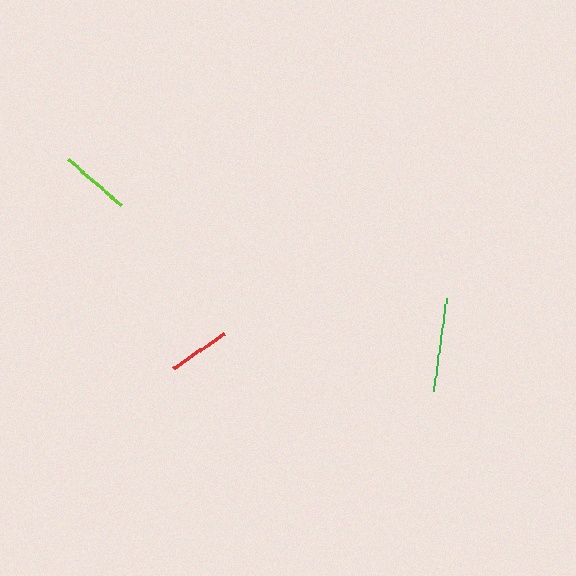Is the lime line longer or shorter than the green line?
The green line is longer than the lime line.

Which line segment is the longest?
The green line is the longest at approximately 93 pixels.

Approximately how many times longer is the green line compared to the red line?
The green line is approximately 1.5 times the length of the red line.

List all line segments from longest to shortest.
From longest to shortest: green, lime, red.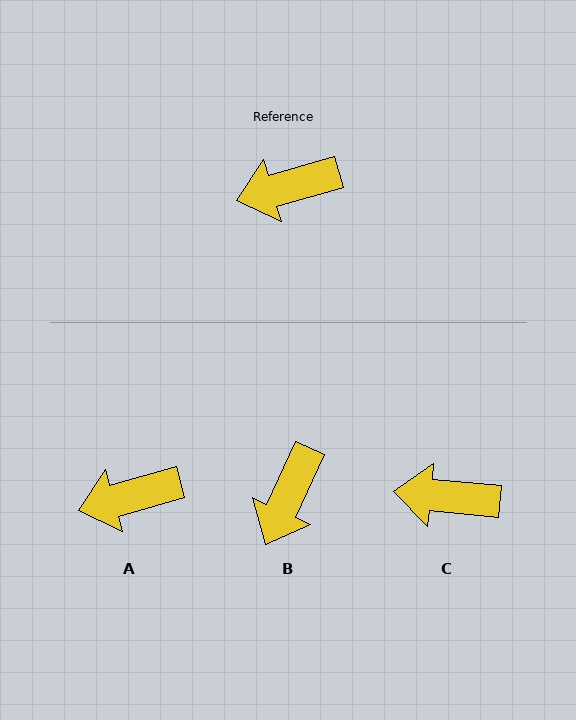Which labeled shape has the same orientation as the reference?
A.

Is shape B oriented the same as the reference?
No, it is off by about 50 degrees.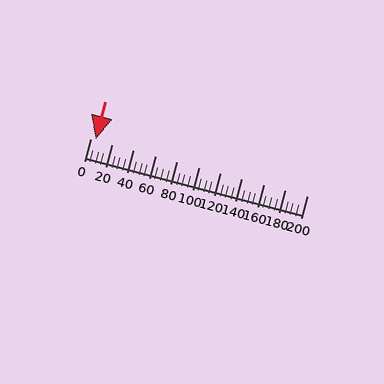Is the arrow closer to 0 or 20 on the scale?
The arrow is closer to 0.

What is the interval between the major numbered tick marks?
The major tick marks are spaced 20 units apart.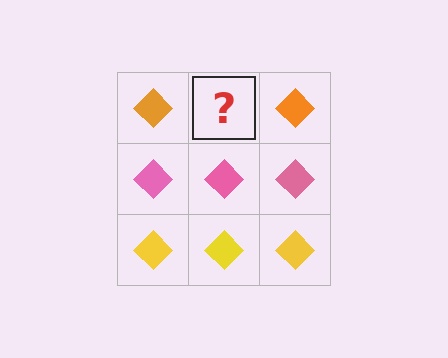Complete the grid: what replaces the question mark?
The question mark should be replaced with an orange diamond.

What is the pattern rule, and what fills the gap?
The rule is that each row has a consistent color. The gap should be filled with an orange diamond.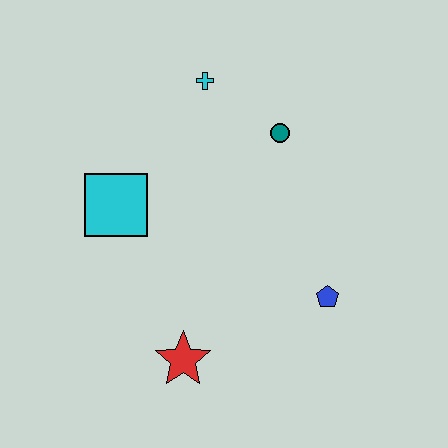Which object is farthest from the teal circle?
The red star is farthest from the teal circle.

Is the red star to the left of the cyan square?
No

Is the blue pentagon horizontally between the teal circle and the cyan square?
No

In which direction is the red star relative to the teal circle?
The red star is below the teal circle.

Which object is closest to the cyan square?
The cyan cross is closest to the cyan square.